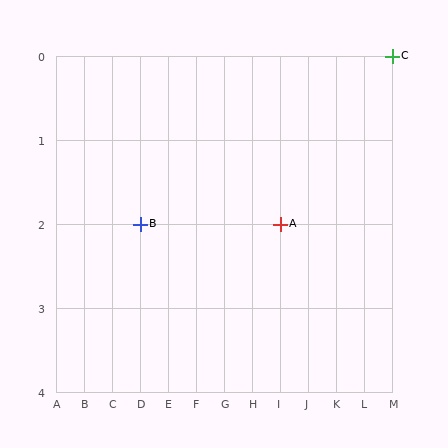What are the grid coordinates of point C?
Point C is at grid coordinates (M, 0).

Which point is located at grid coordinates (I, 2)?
Point A is at (I, 2).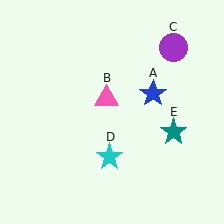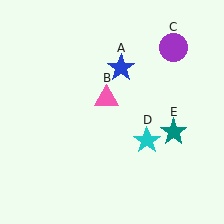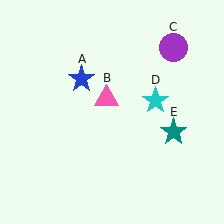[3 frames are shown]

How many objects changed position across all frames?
2 objects changed position: blue star (object A), cyan star (object D).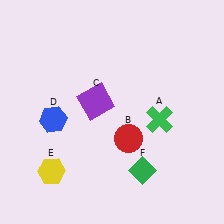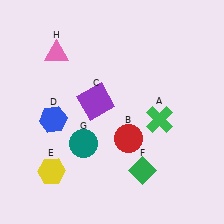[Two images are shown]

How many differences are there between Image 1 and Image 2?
There are 2 differences between the two images.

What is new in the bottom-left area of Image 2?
A teal circle (G) was added in the bottom-left area of Image 2.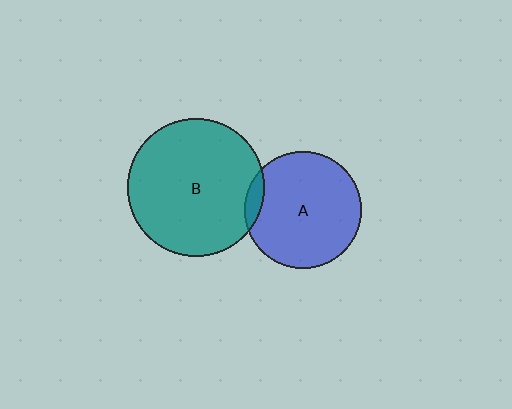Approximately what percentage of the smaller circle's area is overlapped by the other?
Approximately 5%.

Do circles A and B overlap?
Yes.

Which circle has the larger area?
Circle B (teal).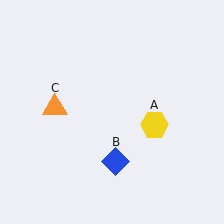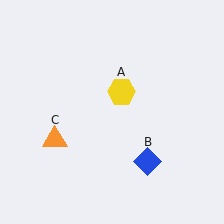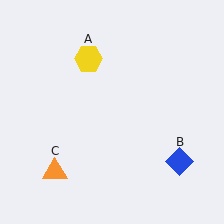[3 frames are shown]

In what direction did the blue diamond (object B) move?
The blue diamond (object B) moved right.